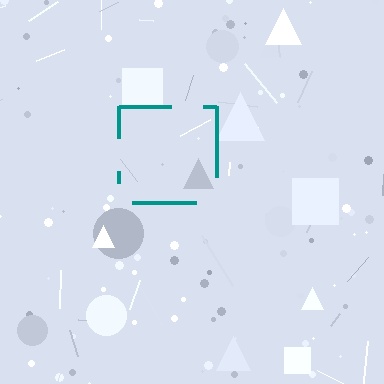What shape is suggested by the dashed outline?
The dashed outline suggests a square.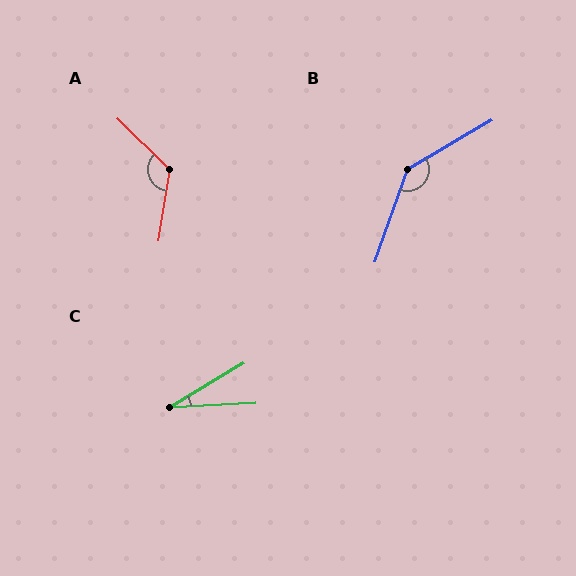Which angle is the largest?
B, at approximately 139 degrees.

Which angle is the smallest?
C, at approximately 28 degrees.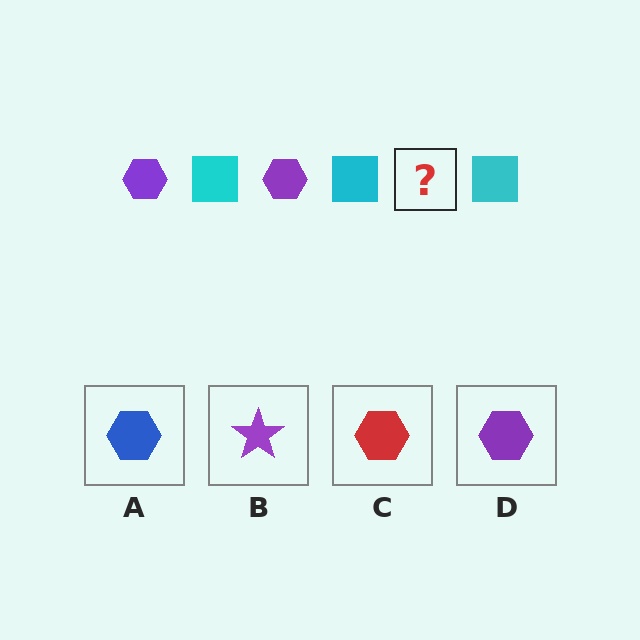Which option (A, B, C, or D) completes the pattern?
D.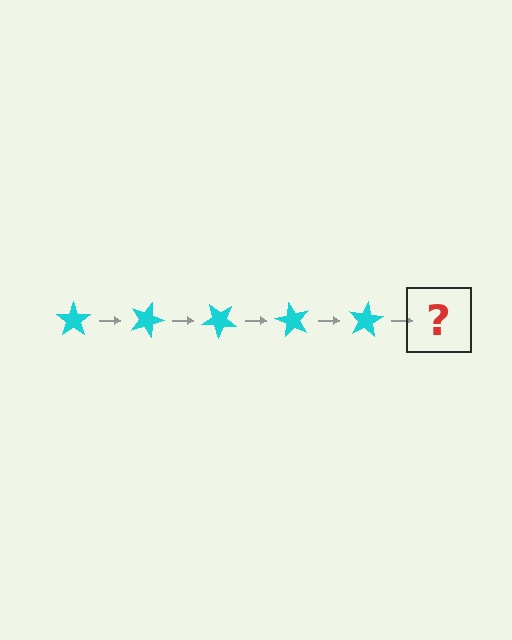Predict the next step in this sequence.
The next step is a cyan star rotated 100 degrees.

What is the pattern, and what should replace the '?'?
The pattern is that the star rotates 20 degrees each step. The '?' should be a cyan star rotated 100 degrees.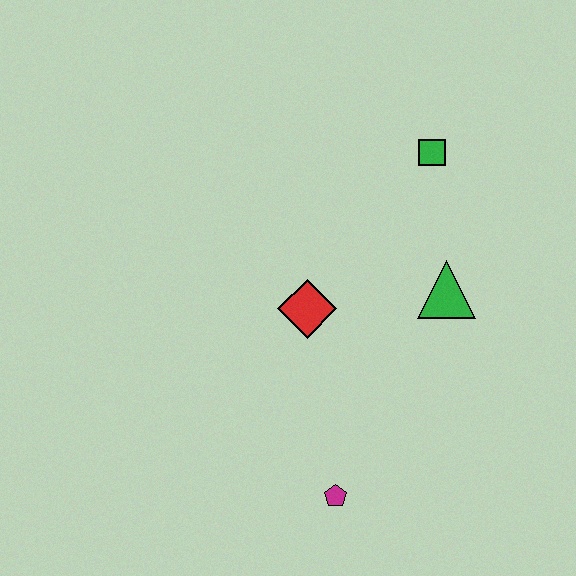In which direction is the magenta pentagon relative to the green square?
The magenta pentagon is below the green square.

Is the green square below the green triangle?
No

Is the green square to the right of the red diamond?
Yes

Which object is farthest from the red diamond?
The green square is farthest from the red diamond.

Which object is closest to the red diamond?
The green triangle is closest to the red diamond.